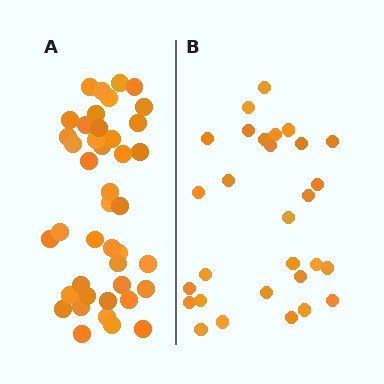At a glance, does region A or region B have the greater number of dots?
Region A (the left region) has more dots.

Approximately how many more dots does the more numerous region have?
Region A has approximately 15 more dots than region B.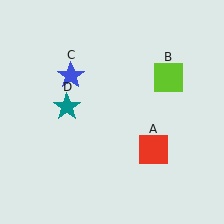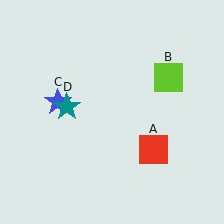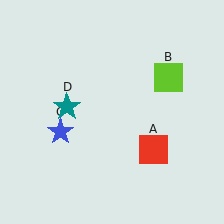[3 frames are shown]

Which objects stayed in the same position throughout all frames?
Red square (object A) and lime square (object B) and teal star (object D) remained stationary.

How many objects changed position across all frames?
1 object changed position: blue star (object C).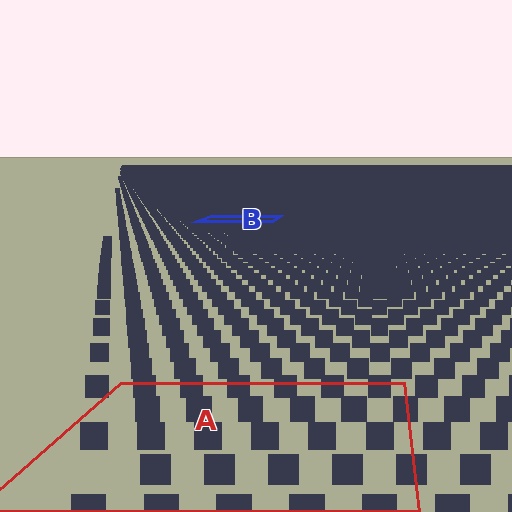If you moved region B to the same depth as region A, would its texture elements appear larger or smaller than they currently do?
They would appear larger. At a closer depth, the same texture elements are projected at a bigger on-screen size.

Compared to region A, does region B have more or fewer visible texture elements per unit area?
Region B has more texture elements per unit area — they are packed more densely because it is farther away.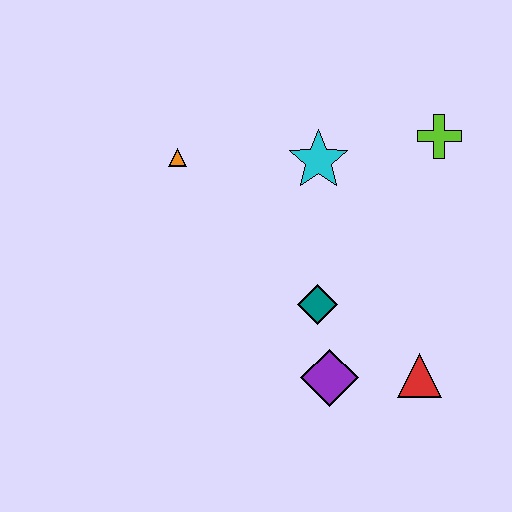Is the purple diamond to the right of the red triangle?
No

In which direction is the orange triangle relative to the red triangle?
The orange triangle is to the left of the red triangle.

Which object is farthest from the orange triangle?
The red triangle is farthest from the orange triangle.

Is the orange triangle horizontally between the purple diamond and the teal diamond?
No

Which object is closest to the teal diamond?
The purple diamond is closest to the teal diamond.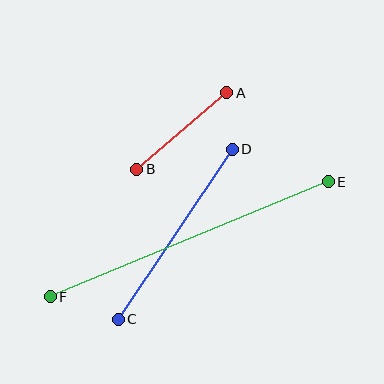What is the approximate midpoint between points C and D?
The midpoint is at approximately (175, 234) pixels.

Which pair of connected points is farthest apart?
Points E and F are farthest apart.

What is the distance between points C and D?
The distance is approximately 204 pixels.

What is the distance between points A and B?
The distance is approximately 118 pixels.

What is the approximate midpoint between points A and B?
The midpoint is at approximately (182, 131) pixels.